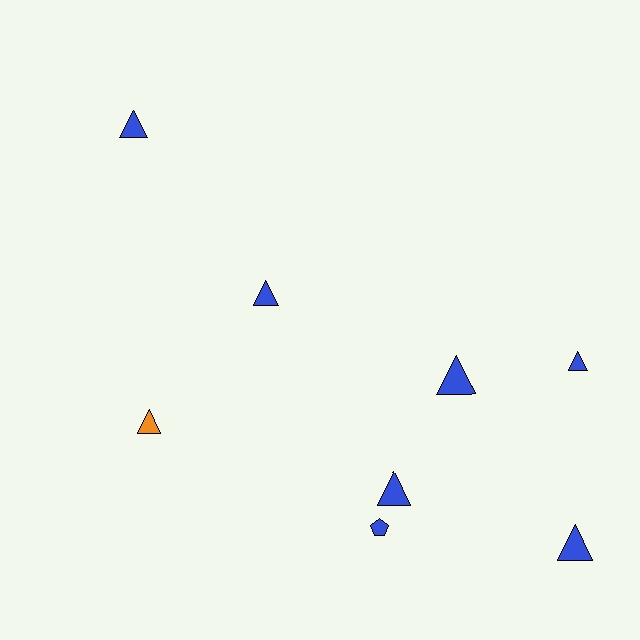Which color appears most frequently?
Blue, with 7 objects.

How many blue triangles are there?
There are 6 blue triangles.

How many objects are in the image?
There are 8 objects.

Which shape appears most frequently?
Triangle, with 7 objects.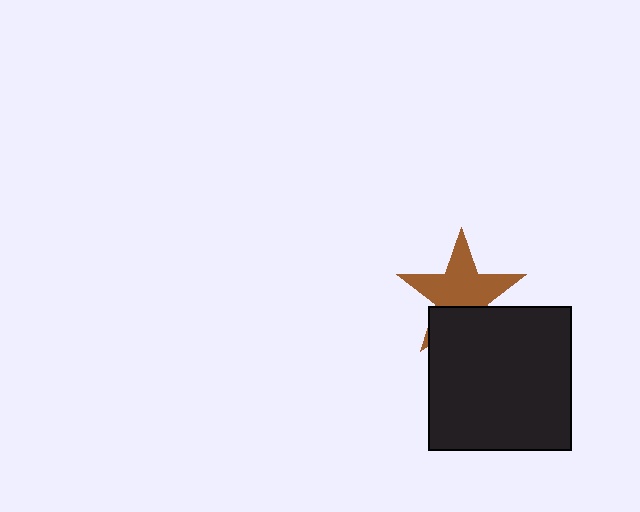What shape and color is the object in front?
The object in front is a black square.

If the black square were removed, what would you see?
You would see the complete brown star.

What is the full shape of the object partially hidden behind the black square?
The partially hidden object is a brown star.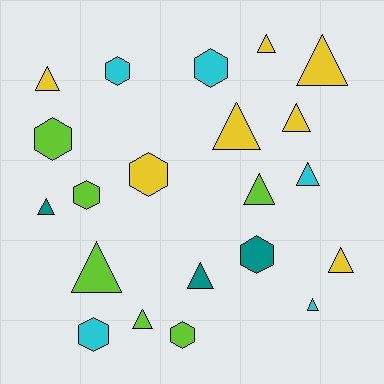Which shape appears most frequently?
Triangle, with 13 objects.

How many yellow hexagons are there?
There is 1 yellow hexagon.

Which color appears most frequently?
Yellow, with 7 objects.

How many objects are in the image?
There are 21 objects.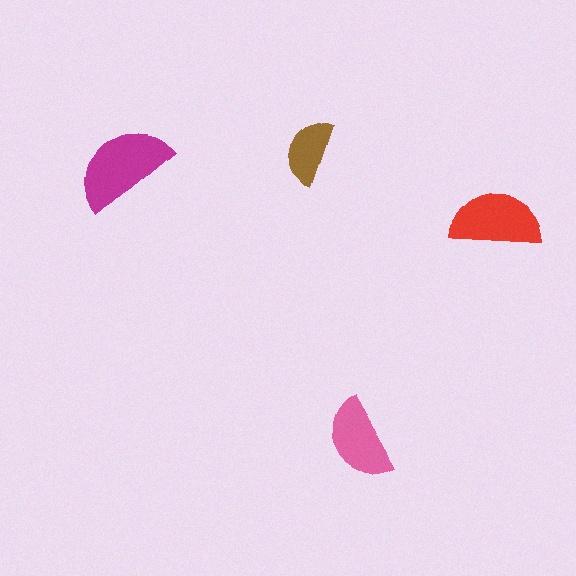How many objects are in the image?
There are 4 objects in the image.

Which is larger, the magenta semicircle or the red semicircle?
The magenta one.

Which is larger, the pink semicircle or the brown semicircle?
The pink one.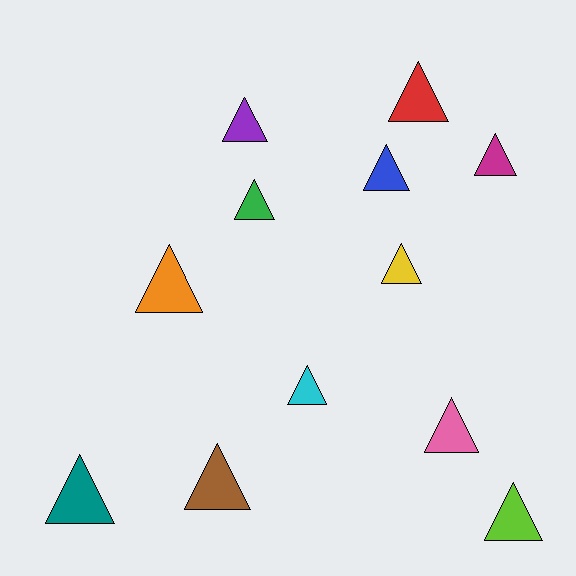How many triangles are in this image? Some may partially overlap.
There are 12 triangles.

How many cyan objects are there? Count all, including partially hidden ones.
There is 1 cyan object.